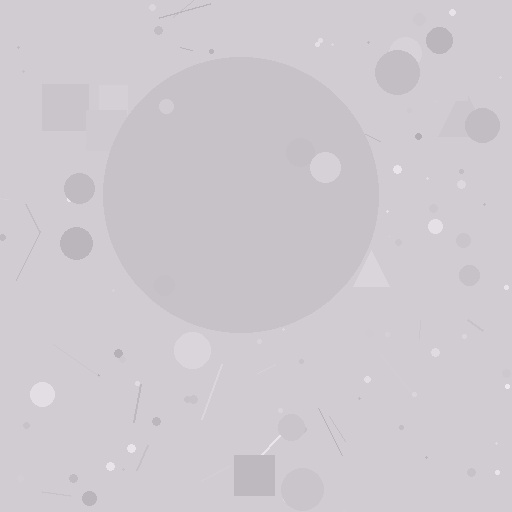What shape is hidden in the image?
A circle is hidden in the image.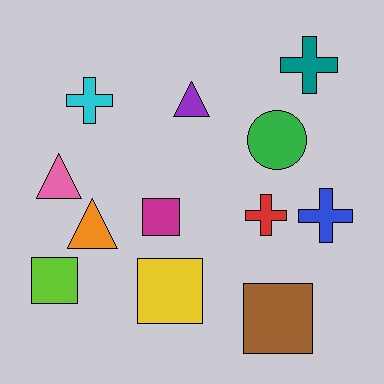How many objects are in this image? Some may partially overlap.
There are 12 objects.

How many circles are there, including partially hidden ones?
There is 1 circle.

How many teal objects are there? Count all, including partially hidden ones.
There is 1 teal object.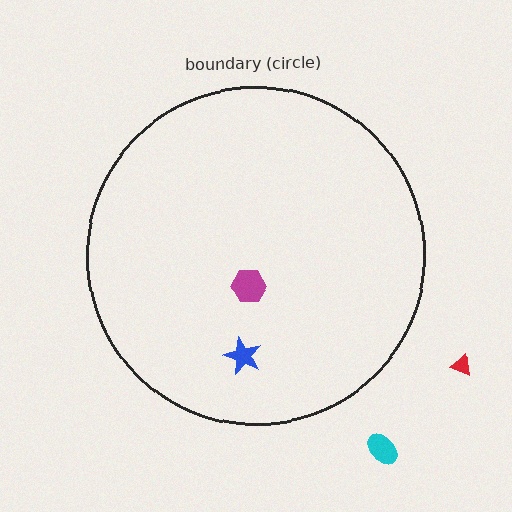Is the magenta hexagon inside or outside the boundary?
Inside.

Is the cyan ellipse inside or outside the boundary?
Outside.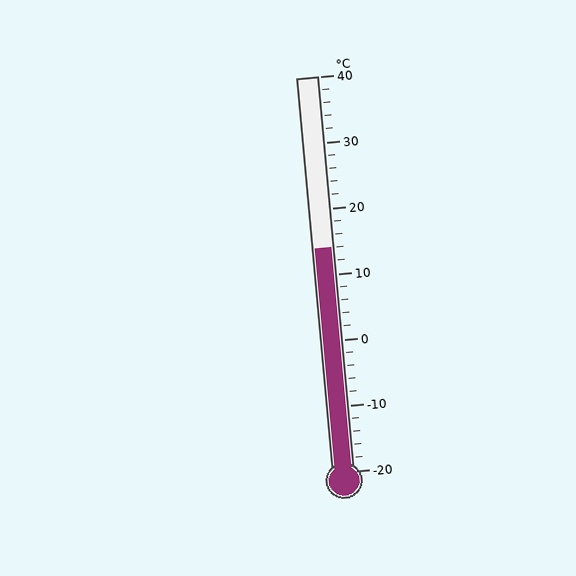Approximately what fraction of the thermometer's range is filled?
The thermometer is filled to approximately 55% of its range.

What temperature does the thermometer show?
The thermometer shows approximately 14°C.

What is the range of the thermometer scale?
The thermometer scale ranges from -20°C to 40°C.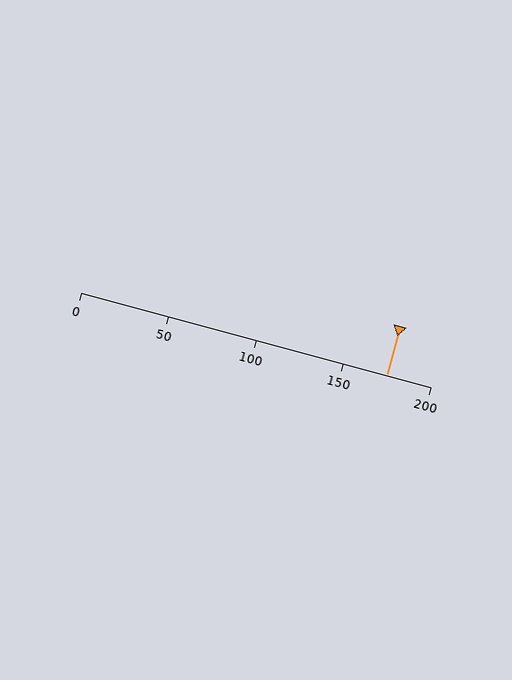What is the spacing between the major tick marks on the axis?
The major ticks are spaced 50 apart.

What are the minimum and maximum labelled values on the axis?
The axis runs from 0 to 200.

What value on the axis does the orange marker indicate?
The marker indicates approximately 175.